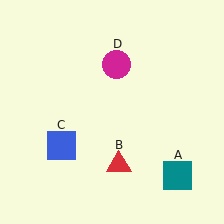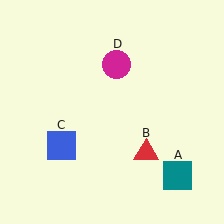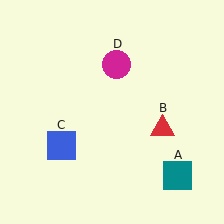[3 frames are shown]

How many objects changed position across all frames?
1 object changed position: red triangle (object B).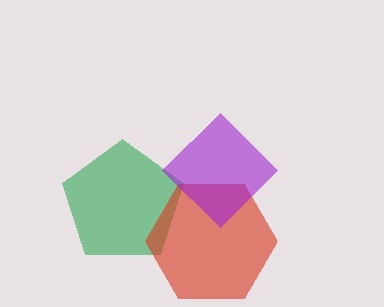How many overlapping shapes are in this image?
There are 3 overlapping shapes in the image.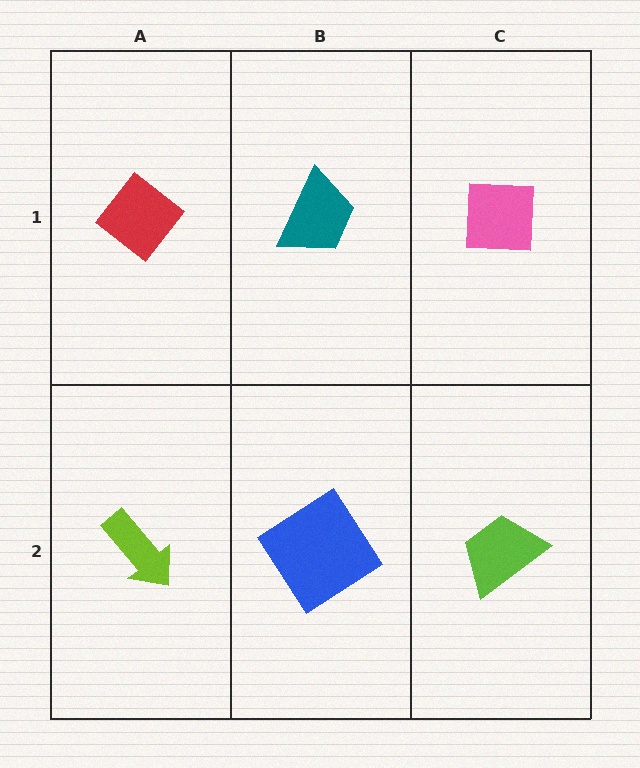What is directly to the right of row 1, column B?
A pink square.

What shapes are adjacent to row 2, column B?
A teal trapezoid (row 1, column B), a lime arrow (row 2, column A), a lime trapezoid (row 2, column C).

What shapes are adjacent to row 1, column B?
A blue diamond (row 2, column B), a red diamond (row 1, column A), a pink square (row 1, column C).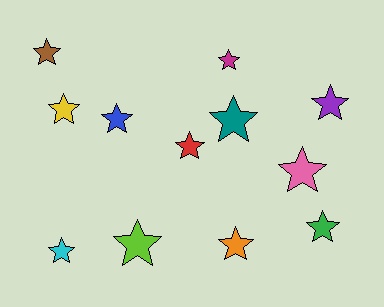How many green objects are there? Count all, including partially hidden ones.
There is 1 green object.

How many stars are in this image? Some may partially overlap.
There are 12 stars.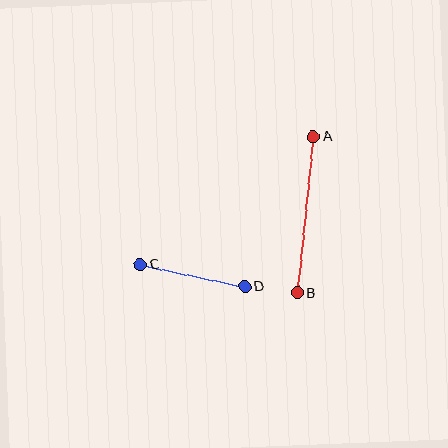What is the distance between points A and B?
The distance is approximately 157 pixels.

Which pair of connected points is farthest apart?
Points A and B are farthest apart.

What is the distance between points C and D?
The distance is approximately 107 pixels.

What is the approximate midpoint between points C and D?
The midpoint is at approximately (193, 275) pixels.